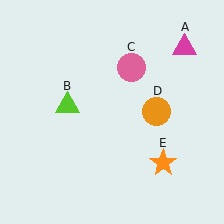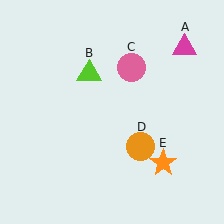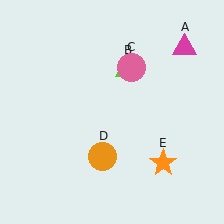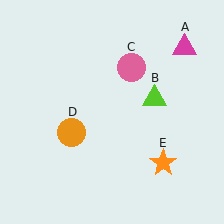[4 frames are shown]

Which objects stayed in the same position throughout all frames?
Magenta triangle (object A) and pink circle (object C) and orange star (object E) remained stationary.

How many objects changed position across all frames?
2 objects changed position: lime triangle (object B), orange circle (object D).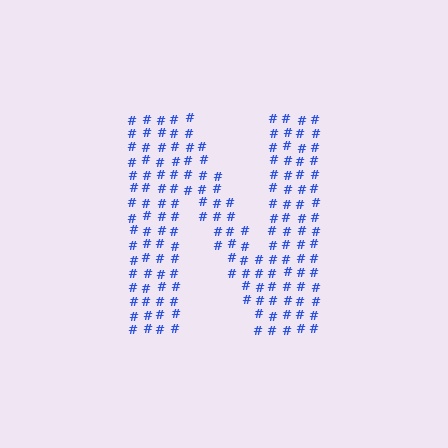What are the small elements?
The small elements are hash symbols.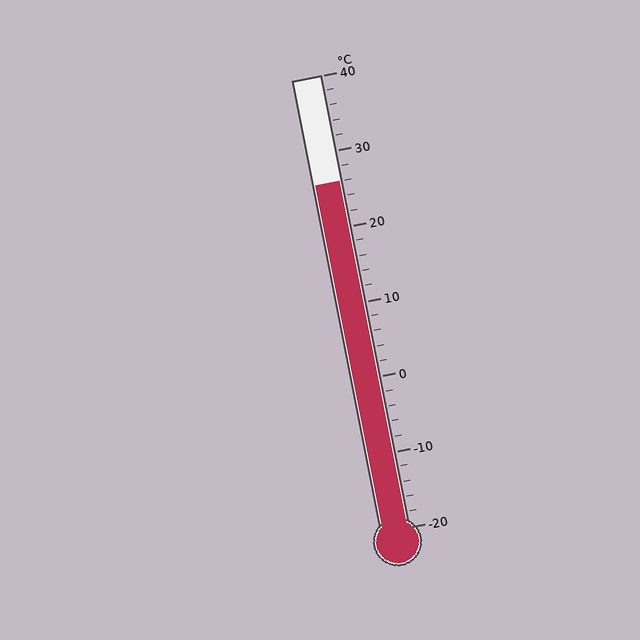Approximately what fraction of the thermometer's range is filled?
The thermometer is filled to approximately 75% of its range.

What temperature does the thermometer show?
The thermometer shows approximately 26°C.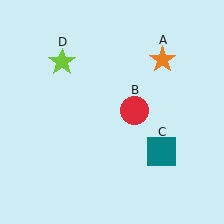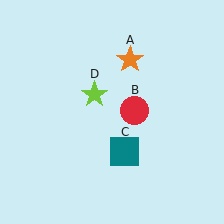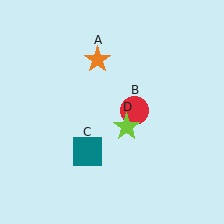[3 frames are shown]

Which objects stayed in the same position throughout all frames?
Red circle (object B) remained stationary.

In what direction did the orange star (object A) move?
The orange star (object A) moved left.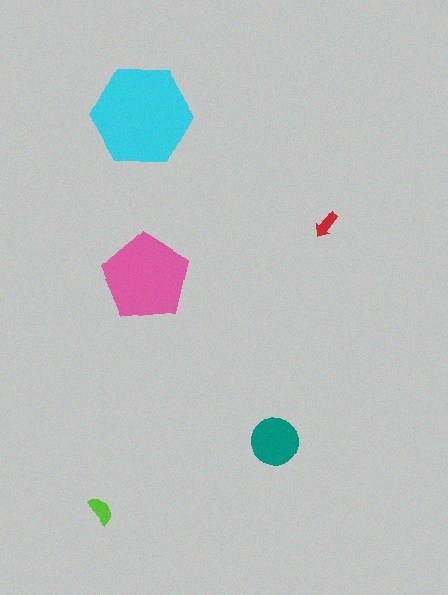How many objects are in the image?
There are 5 objects in the image.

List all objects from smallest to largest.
The red arrow, the lime semicircle, the teal circle, the pink pentagon, the cyan hexagon.